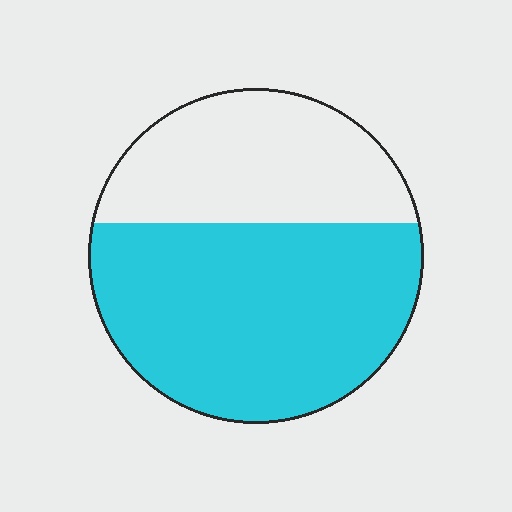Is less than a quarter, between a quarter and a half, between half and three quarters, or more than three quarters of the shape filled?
Between half and three quarters.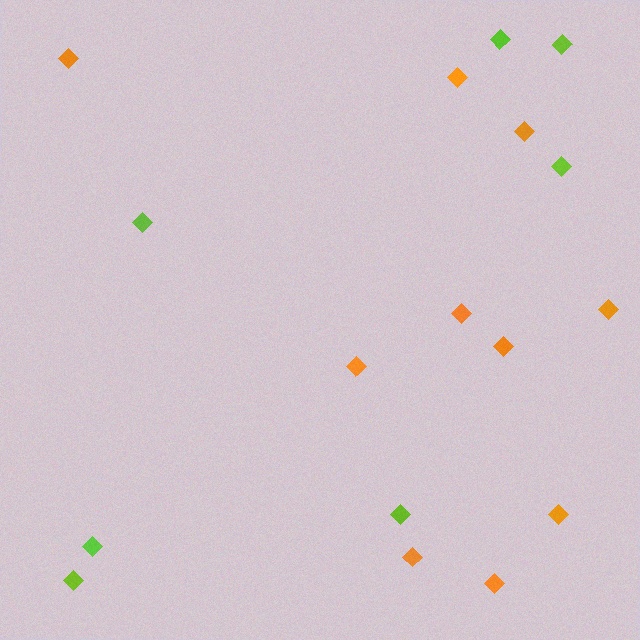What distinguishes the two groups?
There are 2 groups: one group of orange diamonds (10) and one group of lime diamonds (7).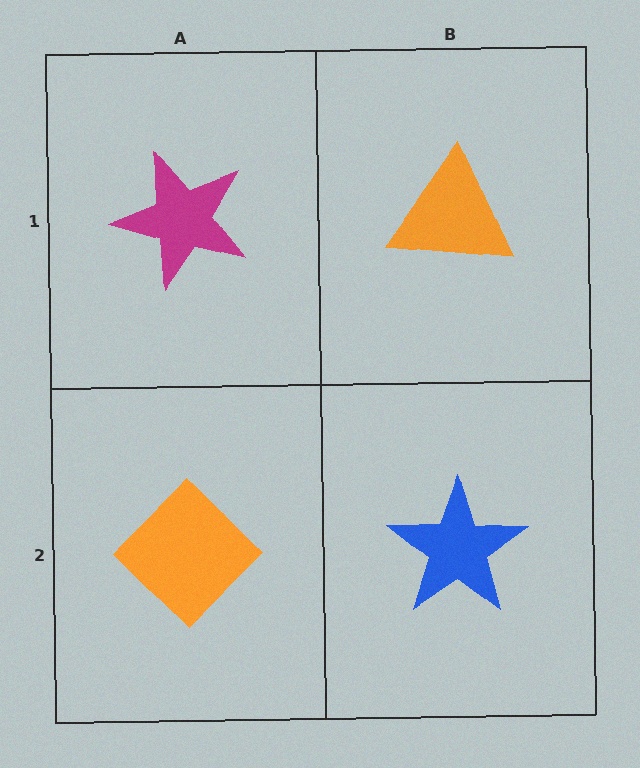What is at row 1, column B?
An orange triangle.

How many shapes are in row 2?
2 shapes.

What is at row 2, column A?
An orange diamond.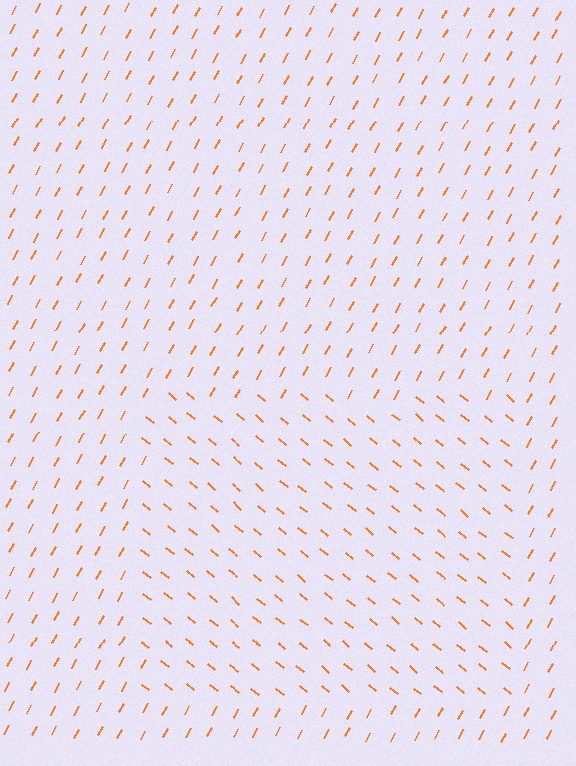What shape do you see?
I see a rectangle.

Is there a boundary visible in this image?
Yes, there is a texture boundary formed by a change in line orientation.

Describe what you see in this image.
The image is filled with small orange line segments. A rectangle region in the image has lines oriented differently from the surrounding lines, creating a visible texture boundary.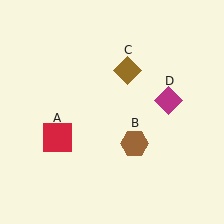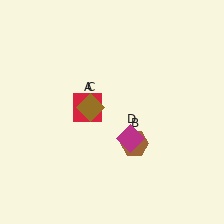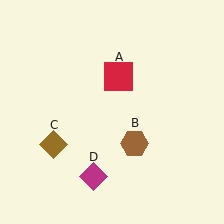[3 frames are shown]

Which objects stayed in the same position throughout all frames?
Brown hexagon (object B) remained stationary.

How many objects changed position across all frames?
3 objects changed position: red square (object A), brown diamond (object C), magenta diamond (object D).